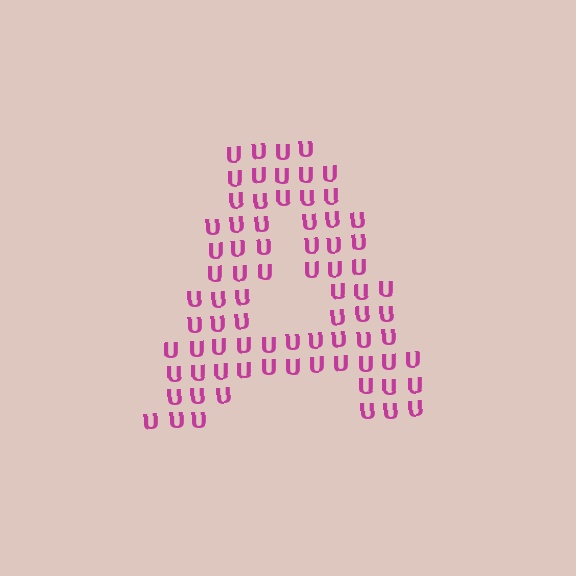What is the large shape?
The large shape is the letter A.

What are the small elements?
The small elements are letter U's.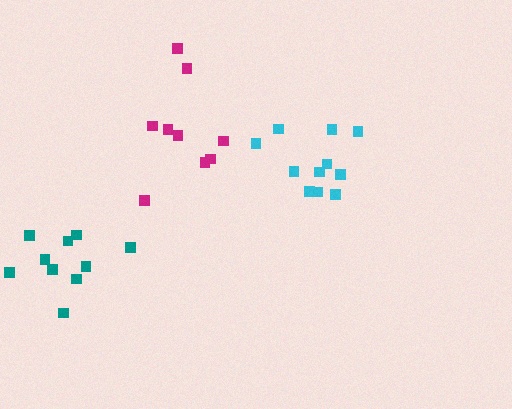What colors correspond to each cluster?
The clusters are colored: teal, cyan, magenta.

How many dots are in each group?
Group 1: 10 dots, Group 2: 11 dots, Group 3: 9 dots (30 total).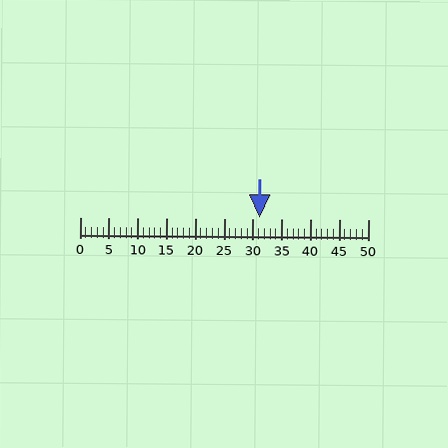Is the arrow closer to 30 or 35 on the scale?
The arrow is closer to 30.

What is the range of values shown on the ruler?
The ruler shows values from 0 to 50.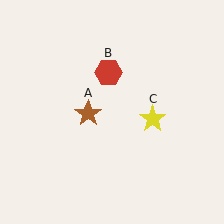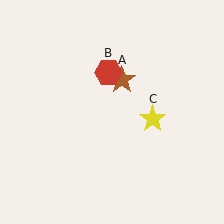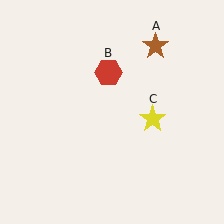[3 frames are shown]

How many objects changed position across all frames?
1 object changed position: brown star (object A).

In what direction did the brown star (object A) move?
The brown star (object A) moved up and to the right.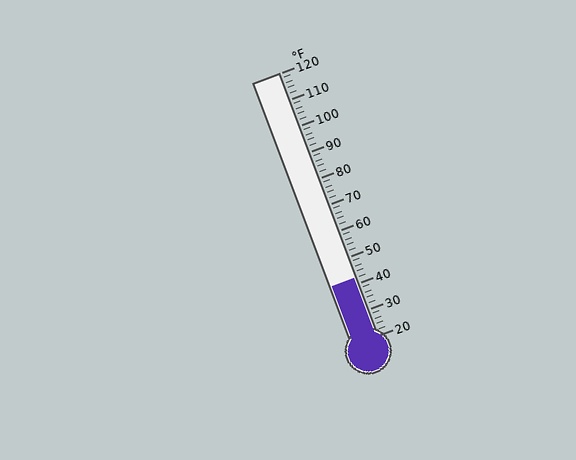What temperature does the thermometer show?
The thermometer shows approximately 42°F.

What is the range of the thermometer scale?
The thermometer scale ranges from 20°F to 120°F.